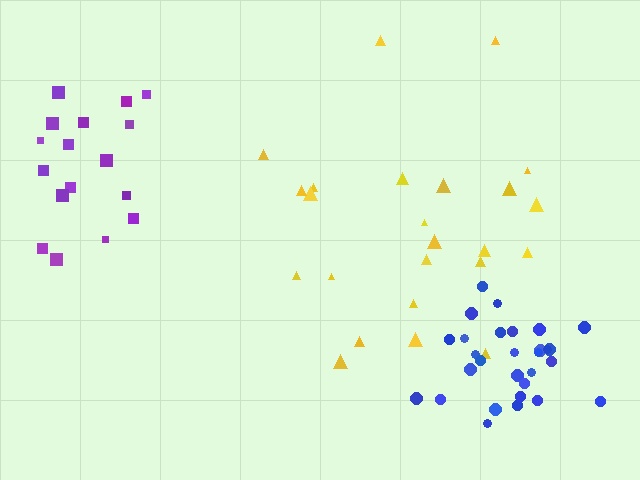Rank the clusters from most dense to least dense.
blue, purple, yellow.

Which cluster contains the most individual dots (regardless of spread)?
Blue (29).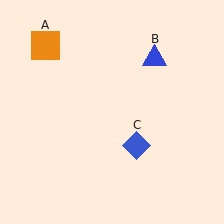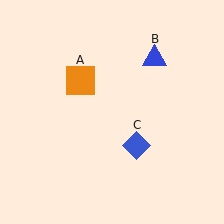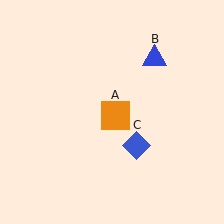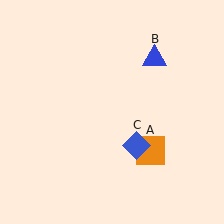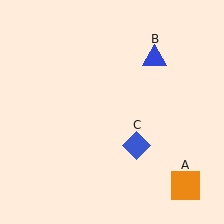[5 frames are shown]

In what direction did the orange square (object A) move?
The orange square (object A) moved down and to the right.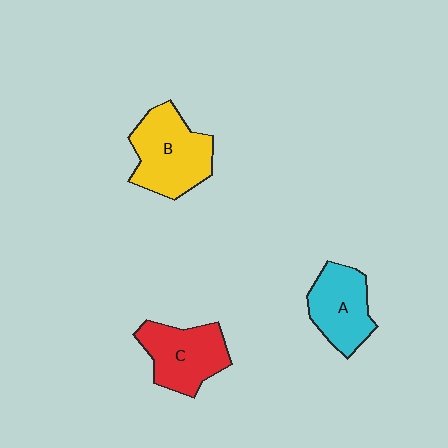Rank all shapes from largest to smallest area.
From largest to smallest: B (yellow), C (red), A (cyan).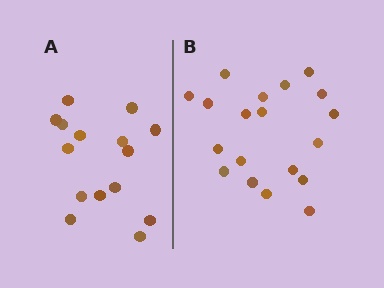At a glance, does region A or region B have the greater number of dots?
Region B (the right region) has more dots.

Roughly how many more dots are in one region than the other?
Region B has about 4 more dots than region A.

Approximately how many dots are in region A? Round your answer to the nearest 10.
About 20 dots. (The exact count is 15, which rounds to 20.)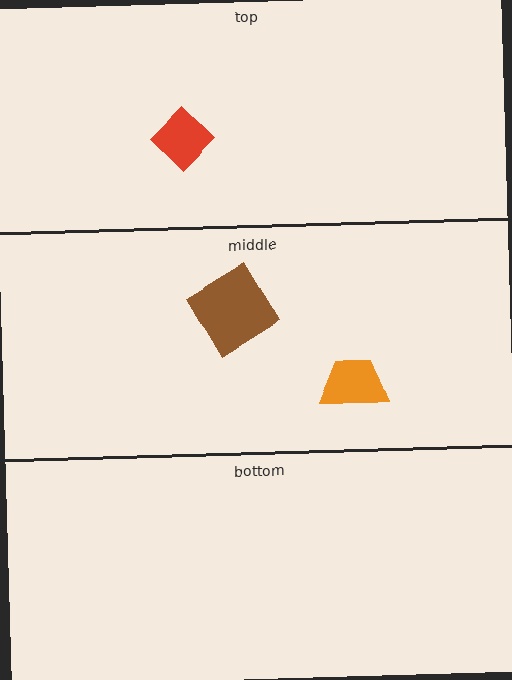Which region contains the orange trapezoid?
The middle region.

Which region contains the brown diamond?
The middle region.